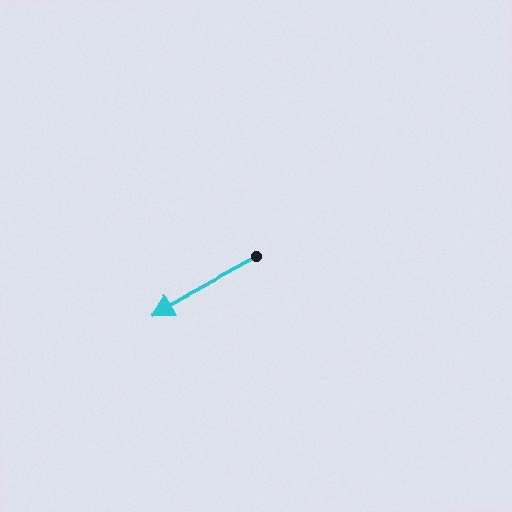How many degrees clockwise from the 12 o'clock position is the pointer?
Approximately 241 degrees.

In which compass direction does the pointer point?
Southwest.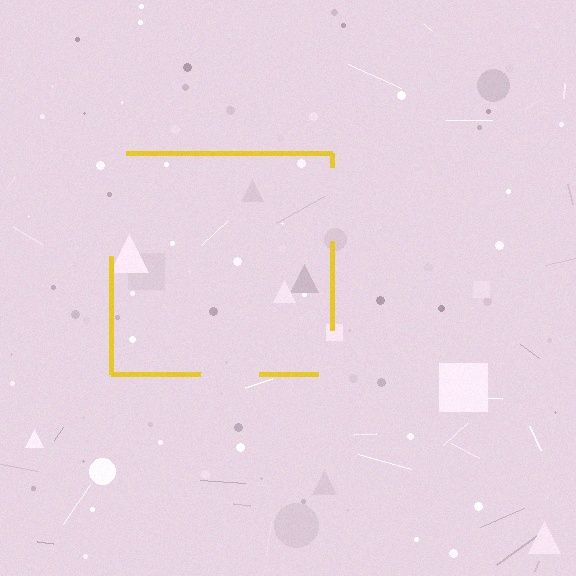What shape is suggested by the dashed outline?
The dashed outline suggests a square.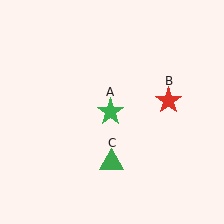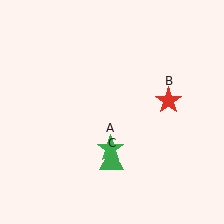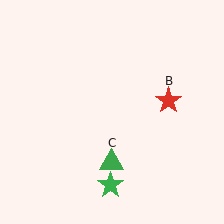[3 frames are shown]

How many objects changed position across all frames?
1 object changed position: green star (object A).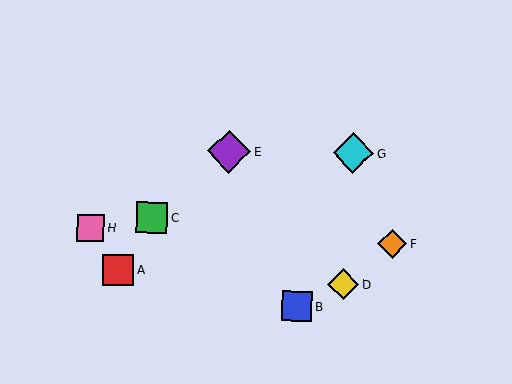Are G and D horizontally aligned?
No, G is at y≈153 and D is at y≈284.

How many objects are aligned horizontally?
2 objects (E, G) are aligned horizontally.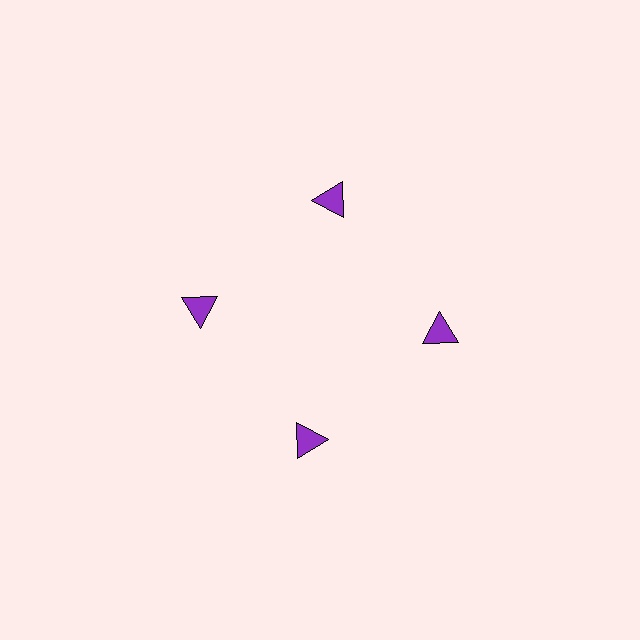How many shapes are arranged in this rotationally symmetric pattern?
There are 4 shapes, arranged in 4 groups of 1.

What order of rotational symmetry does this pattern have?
This pattern has 4-fold rotational symmetry.